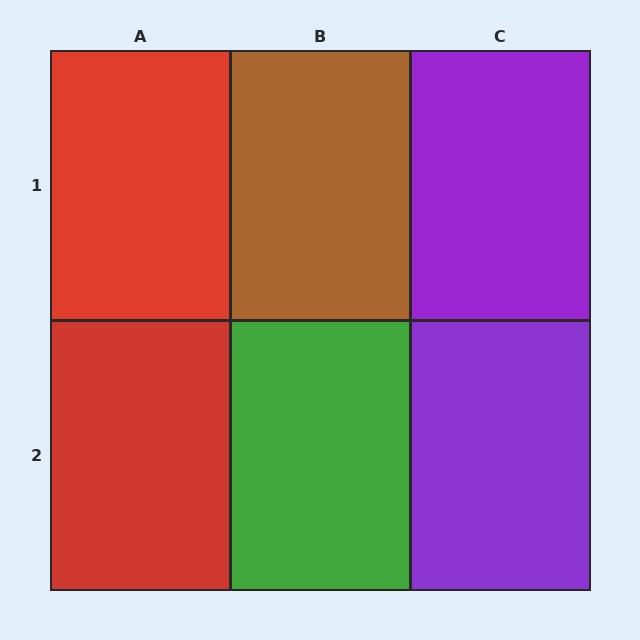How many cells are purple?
2 cells are purple.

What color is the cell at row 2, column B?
Green.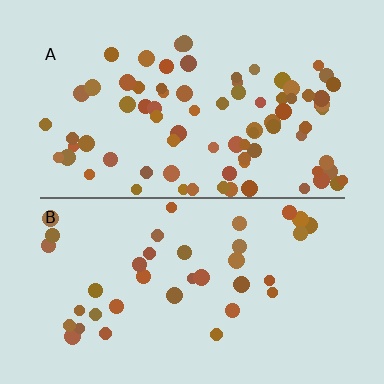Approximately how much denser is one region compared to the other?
Approximately 2.2× — region A over region B.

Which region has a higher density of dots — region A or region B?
A (the top).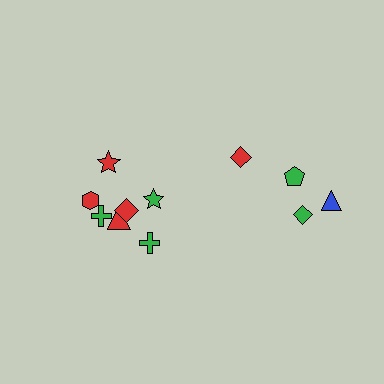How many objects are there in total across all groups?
There are 11 objects.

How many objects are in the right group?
There are 4 objects.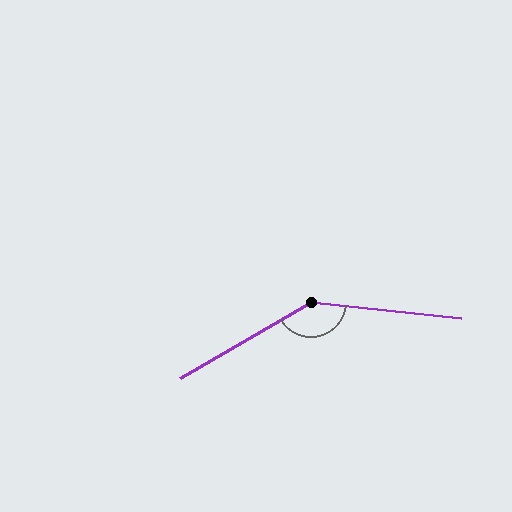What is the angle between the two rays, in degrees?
Approximately 143 degrees.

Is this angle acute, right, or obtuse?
It is obtuse.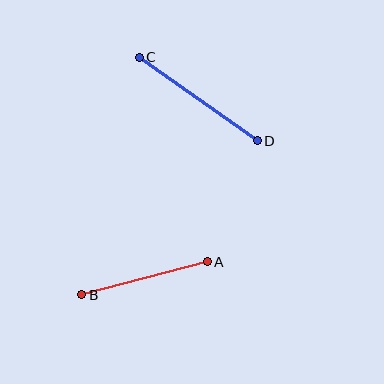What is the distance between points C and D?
The distance is approximately 145 pixels.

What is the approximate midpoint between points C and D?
The midpoint is at approximately (198, 99) pixels.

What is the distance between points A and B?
The distance is approximately 129 pixels.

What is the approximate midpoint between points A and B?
The midpoint is at approximately (144, 278) pixels.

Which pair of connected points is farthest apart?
Points C and D are farthest apart.